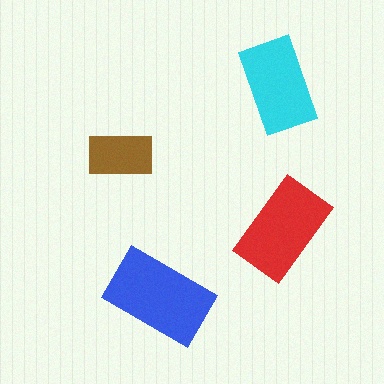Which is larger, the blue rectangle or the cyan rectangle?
The blue one.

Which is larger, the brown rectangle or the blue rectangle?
The blue one.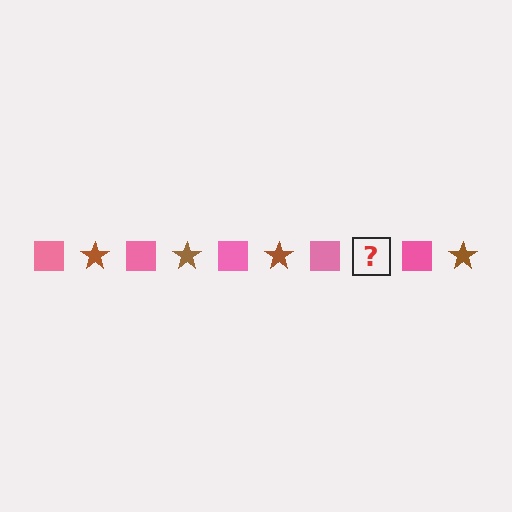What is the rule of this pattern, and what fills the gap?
The rule is that the pattern alternates between pink square and brown star. The gap should be filled with a brown star.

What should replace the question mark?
The question mark should be replaced with a brown star.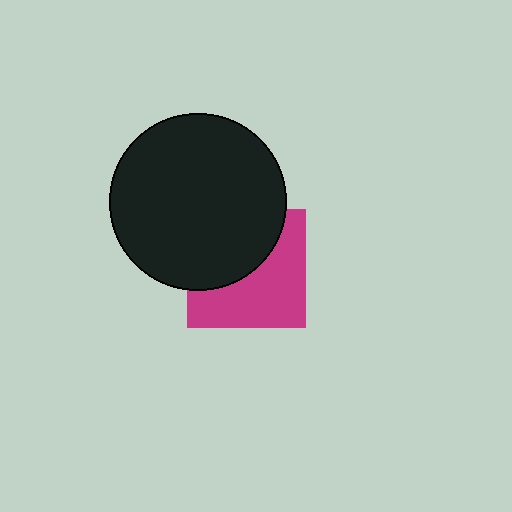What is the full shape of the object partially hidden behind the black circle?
The partially hidden object is a magenta square.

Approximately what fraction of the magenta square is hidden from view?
Roughly 46% of the magenta square is hidden behind the black circle.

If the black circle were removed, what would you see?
You would see the complete magenta square.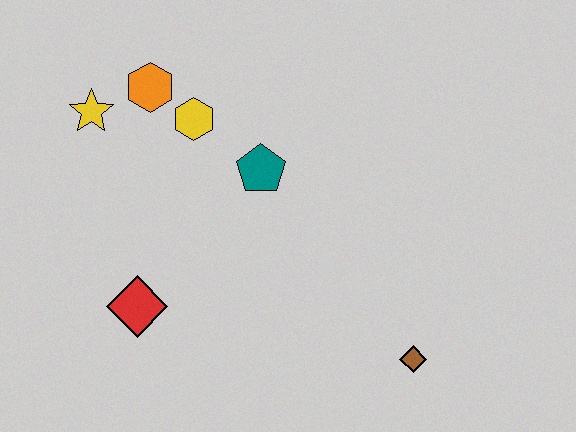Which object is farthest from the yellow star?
The brown diamond is farthest from the yellow star.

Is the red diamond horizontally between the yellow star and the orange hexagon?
Yes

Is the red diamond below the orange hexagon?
Yes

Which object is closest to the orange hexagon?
The yellow hexagon is closest to the orange hexagon.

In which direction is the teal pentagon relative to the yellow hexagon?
The teal pentagon is to the right of the yellow hexagon.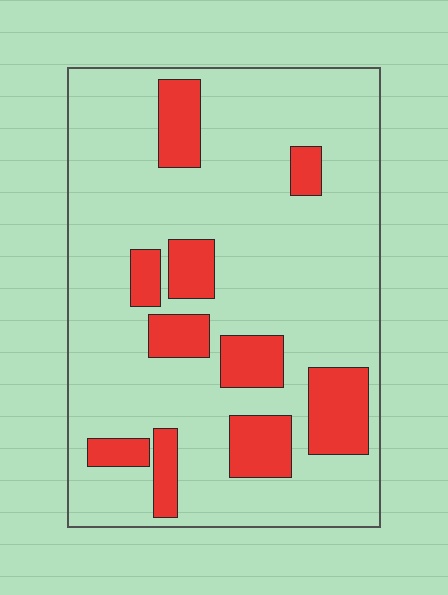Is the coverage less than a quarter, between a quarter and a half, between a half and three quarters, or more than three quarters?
Less than a quarter.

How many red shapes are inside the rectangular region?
10.